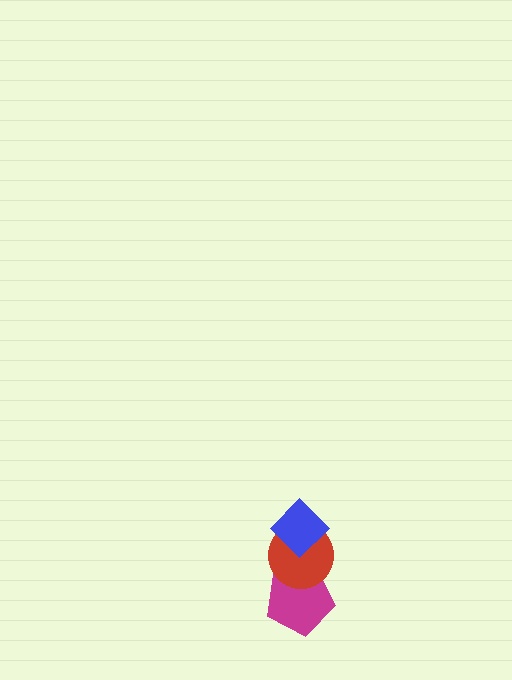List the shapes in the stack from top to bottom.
From top to bottom: the blue diamond, the red circle, the magenta pentagon.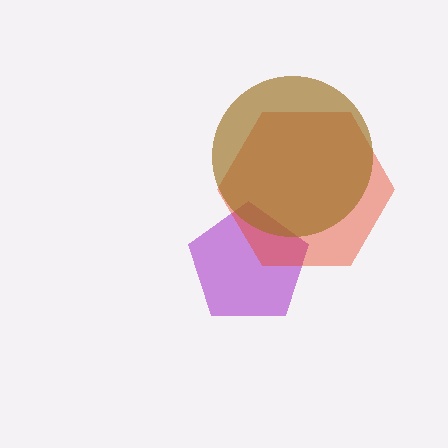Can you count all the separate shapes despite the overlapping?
Yes, there are 3 separate shapes.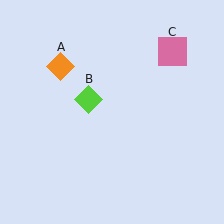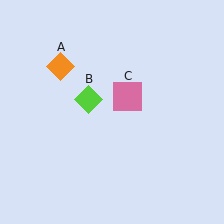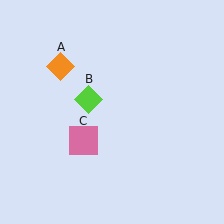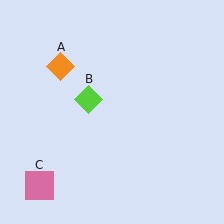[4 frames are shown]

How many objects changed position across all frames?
1 object changed position: pink square (object C).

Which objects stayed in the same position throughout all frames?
Orange diamond (object A) and lime diamond (object B) remained stationary.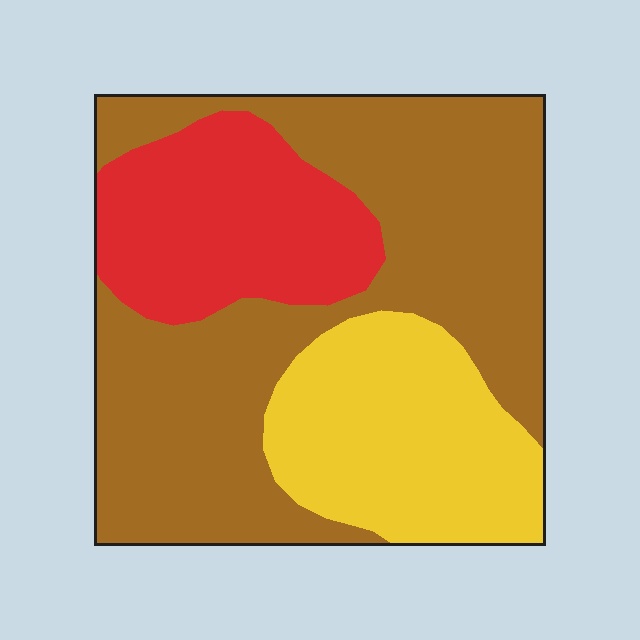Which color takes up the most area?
Brown, at roughly 55%.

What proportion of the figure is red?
Red covers around 20% of the figure.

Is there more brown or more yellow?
Brown.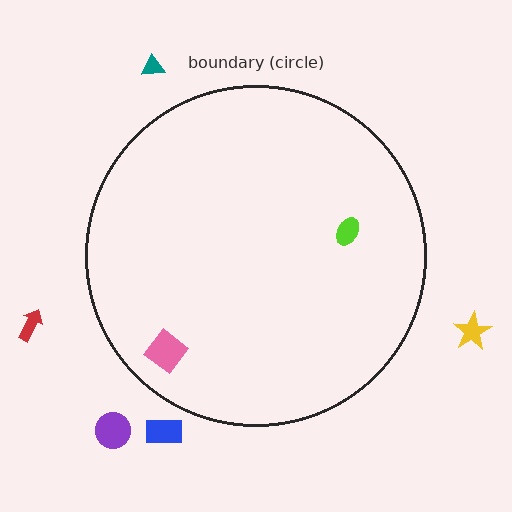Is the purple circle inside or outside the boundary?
Outside.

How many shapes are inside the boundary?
2 inside, 5 outside.